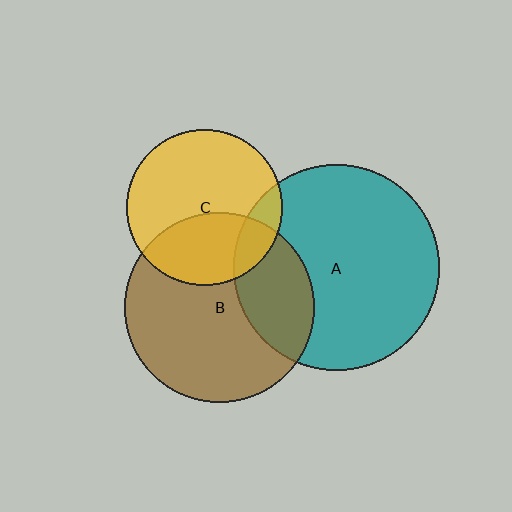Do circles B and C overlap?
Yes.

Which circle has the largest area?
Circle A (teal).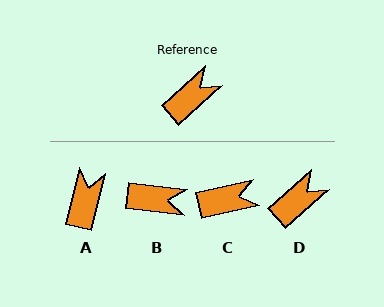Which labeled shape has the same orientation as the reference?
D.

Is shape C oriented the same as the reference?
No, it is off by about 29 degrees.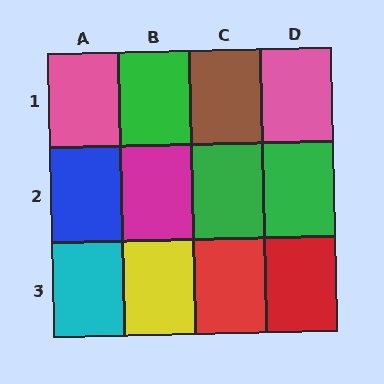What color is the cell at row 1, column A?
Pink.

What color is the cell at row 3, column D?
Red.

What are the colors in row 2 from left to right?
Blue, magenta, green, green.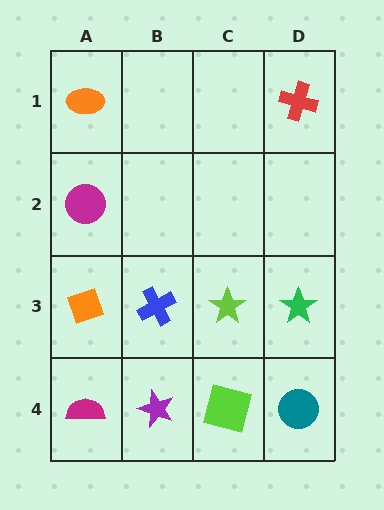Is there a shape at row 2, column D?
No, that cell is empty.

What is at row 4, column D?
A teal circle.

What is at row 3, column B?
A blue cross.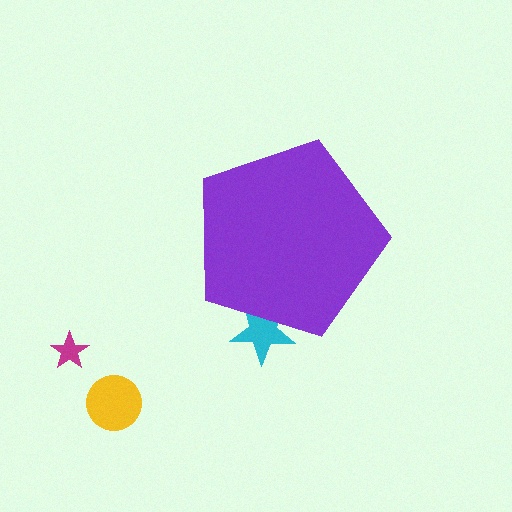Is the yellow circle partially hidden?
No, the yellow circle is fully visible.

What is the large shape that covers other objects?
A purple pentagon.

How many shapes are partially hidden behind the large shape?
1 shape is partially hidden.